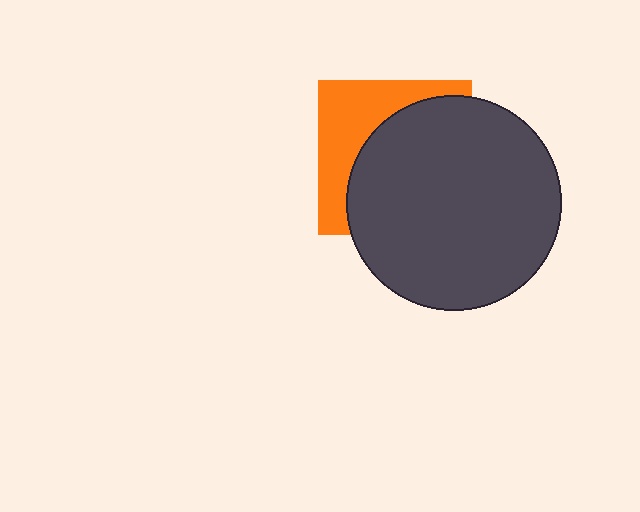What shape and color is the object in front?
The object in front is a dark gray circle.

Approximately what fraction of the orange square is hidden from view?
Roughly 63% of the orange square is hidden behind the dark gray circle.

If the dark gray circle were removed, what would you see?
You would see the complete orange square.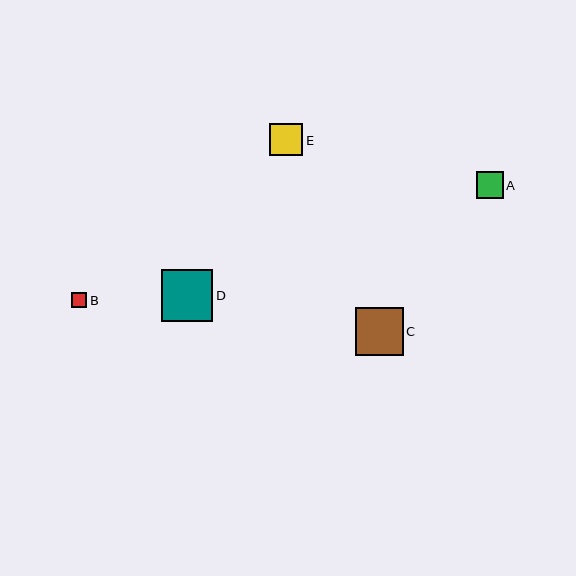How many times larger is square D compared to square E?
Square D is approximately 1.6 times the size of square E.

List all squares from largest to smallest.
From largest to smallest: D, C, E, A, B.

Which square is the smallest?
Square B is the smallest with a size of approximately 15 pixels.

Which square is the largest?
Square D is the largest with a size of approximately 52 pixels.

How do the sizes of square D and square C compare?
Square D and square C are approximately the same size.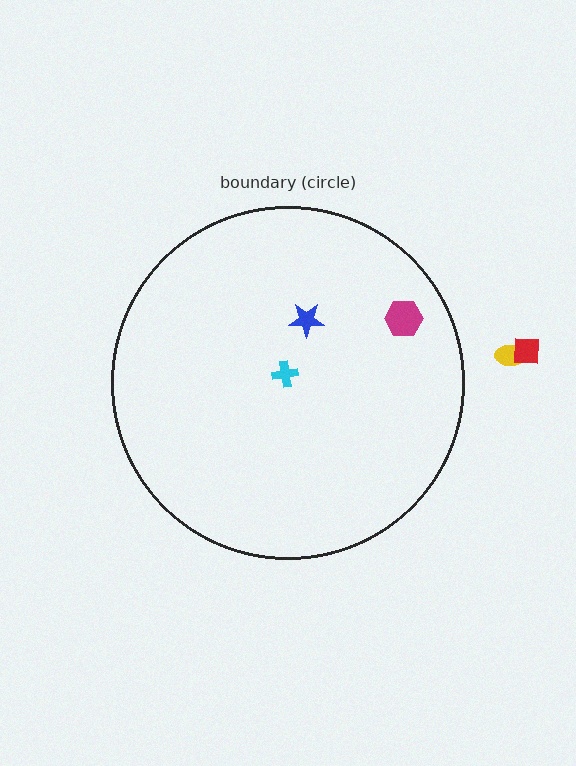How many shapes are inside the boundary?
3 inside, 2 outside.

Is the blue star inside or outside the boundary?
Inside.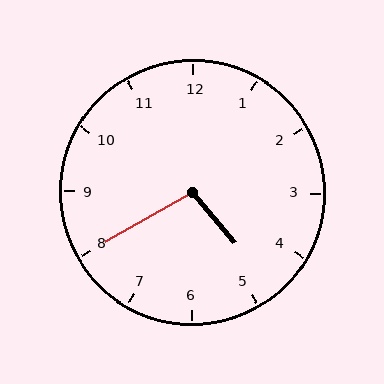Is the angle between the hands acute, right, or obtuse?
It is obtuse.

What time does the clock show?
4:40.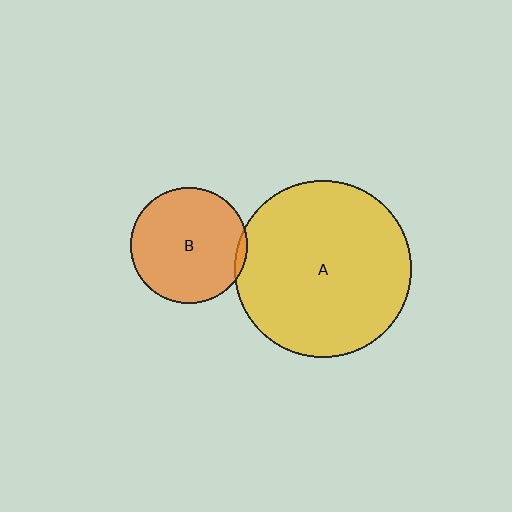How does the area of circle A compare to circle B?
Approximately 2.3 times.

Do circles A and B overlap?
Yes.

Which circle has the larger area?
Circle A (yellow).